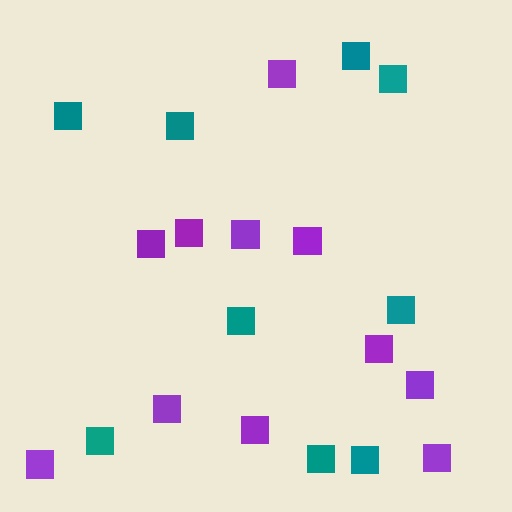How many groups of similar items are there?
There are 2 groups: one group of teal squares (9) and one group of purple squares (11).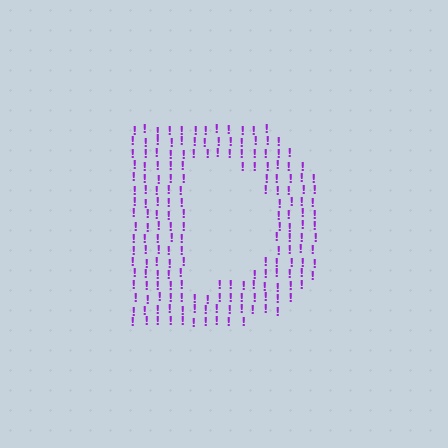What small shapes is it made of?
It is made of small exclamation marks.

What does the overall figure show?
The overall figure shows the letter D.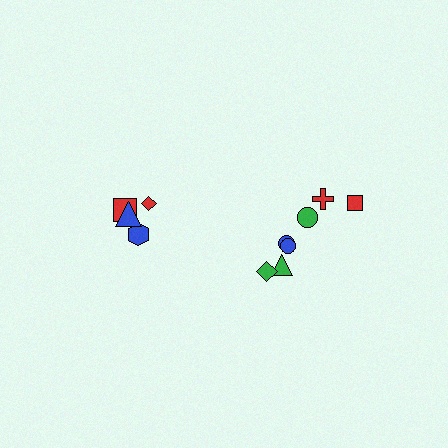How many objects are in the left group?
There are 4 objects.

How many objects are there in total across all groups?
There are 11 objects.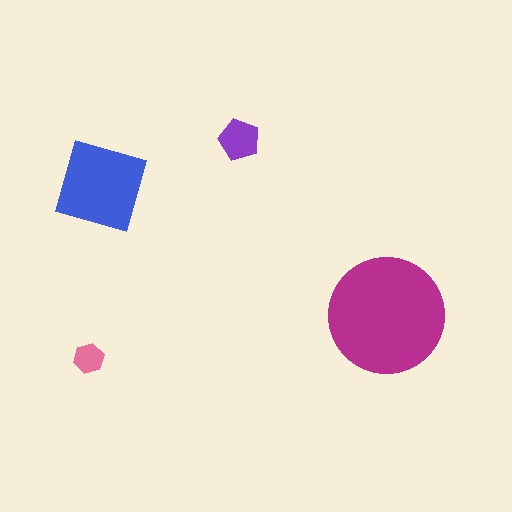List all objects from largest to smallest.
The magenta circle, the blue square, the purple pentagon, the pink hexagon.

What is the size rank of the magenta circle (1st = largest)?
1st.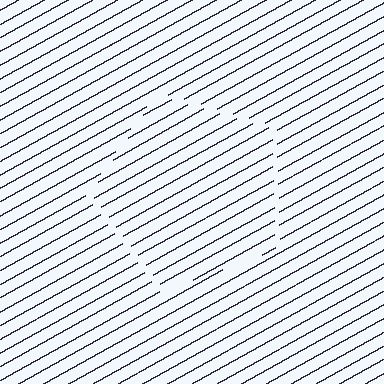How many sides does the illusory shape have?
5 sides — the line-ends trace a pentagon.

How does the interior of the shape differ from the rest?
The interior of the shape contains the same grating, shifted by half a period — the contour is defined by the phase discontinuity where line-ends from the inner and outer gratings abut.